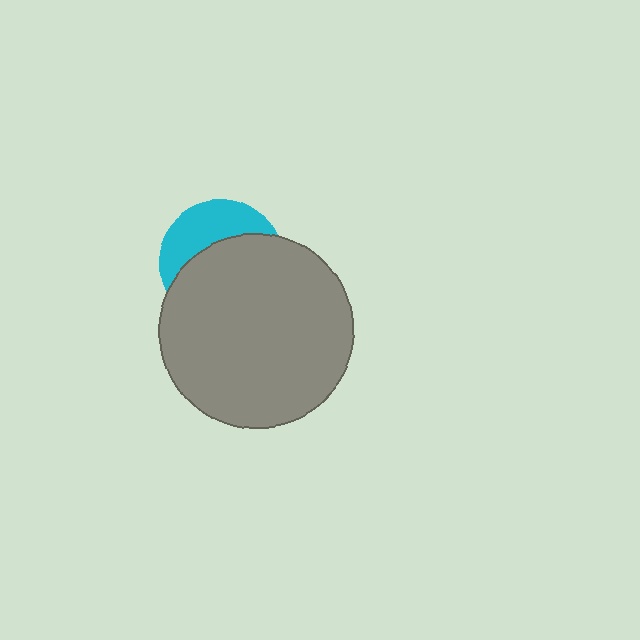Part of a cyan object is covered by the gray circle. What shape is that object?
It is a circle.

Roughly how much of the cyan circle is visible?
A small part of it is visible (roughly 36%).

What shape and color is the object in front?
The object in front is a gray circle.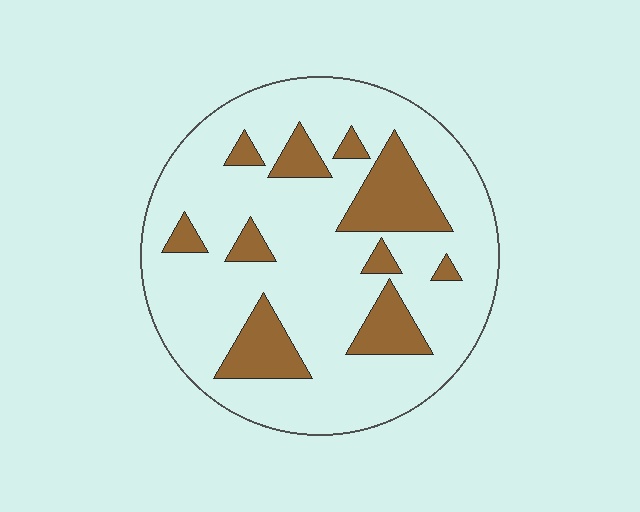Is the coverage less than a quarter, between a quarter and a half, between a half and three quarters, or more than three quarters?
Less than a quarter.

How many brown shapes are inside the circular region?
10.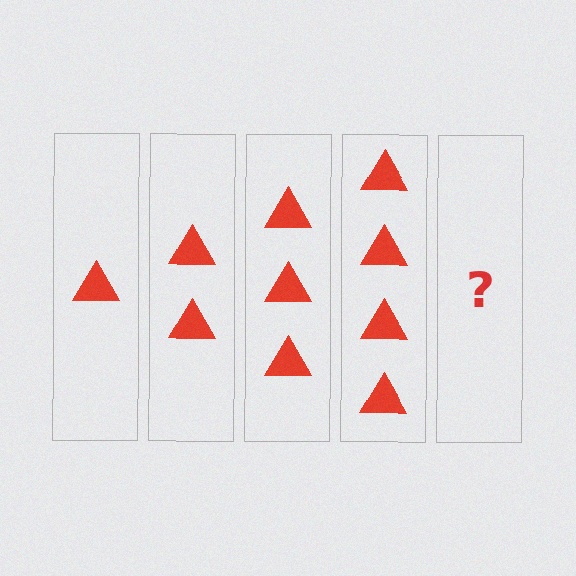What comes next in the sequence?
The next element should be 5 triangles.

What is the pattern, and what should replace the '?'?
The pattern is that each step adds one more triangle. The '?' should be 5 triangles.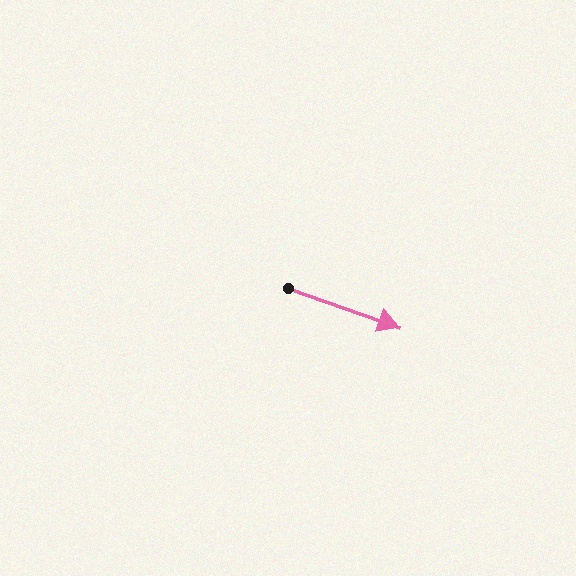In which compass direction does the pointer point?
East.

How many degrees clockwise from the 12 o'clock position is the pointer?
Approximately 109 degrees.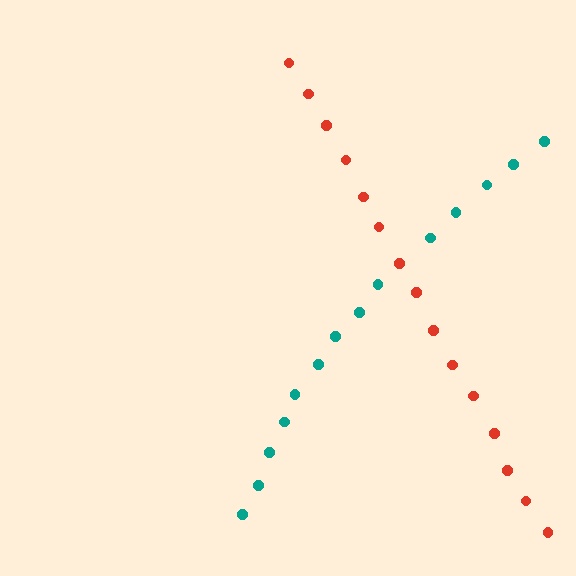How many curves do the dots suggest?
There are 2 distinct paths.